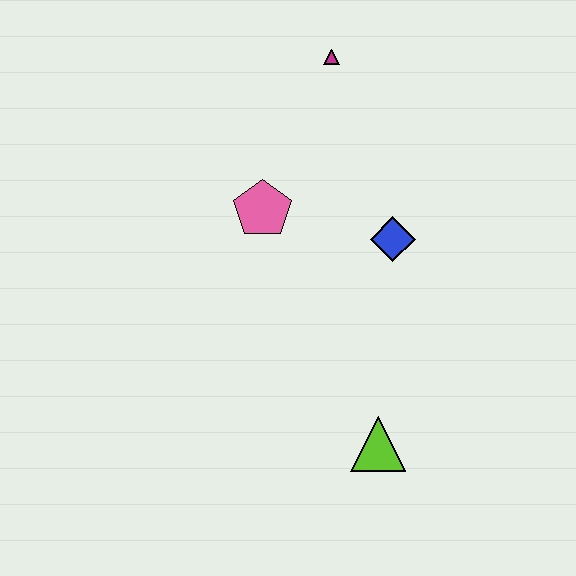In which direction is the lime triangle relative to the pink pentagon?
The lime triangle is below the pink pentagon.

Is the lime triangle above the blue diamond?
No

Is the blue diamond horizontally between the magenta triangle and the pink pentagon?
No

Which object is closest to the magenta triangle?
The pink pentagon is closest to the magenta triangle.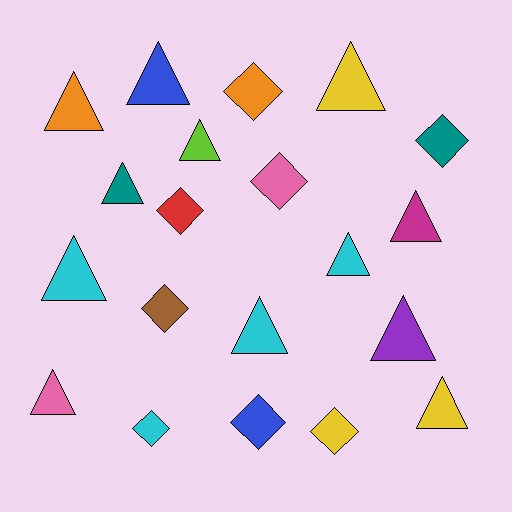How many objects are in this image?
There are 20 objects.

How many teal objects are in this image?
There are 2 teal objects.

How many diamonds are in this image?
There are 8 diamonds.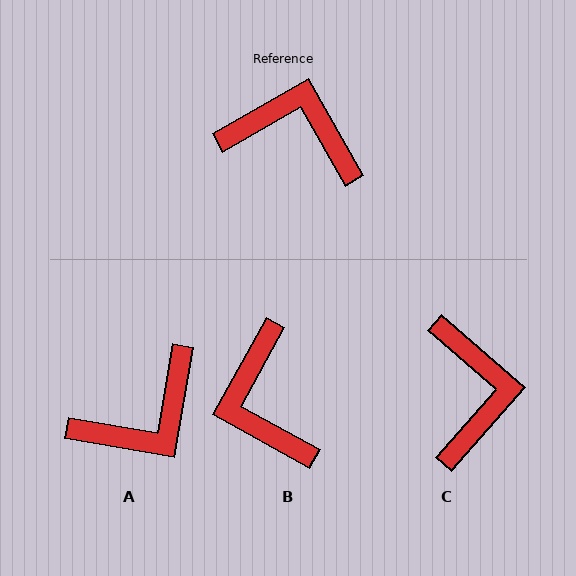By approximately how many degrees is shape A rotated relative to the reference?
Approximately 129 degrees clockwise.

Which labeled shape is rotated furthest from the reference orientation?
A, about 129 degrees away.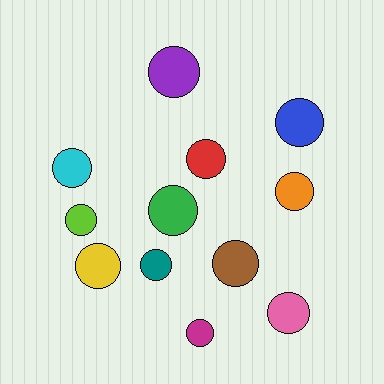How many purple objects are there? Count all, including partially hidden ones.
There is 1 purple object.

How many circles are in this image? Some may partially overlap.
There are 12 circles.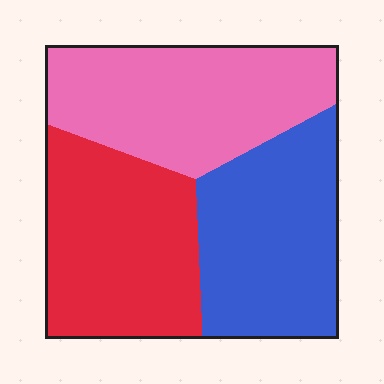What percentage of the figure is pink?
Pink takes up about one third (1/3) of the figure.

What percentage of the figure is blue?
Blue covers 32% of the figure.